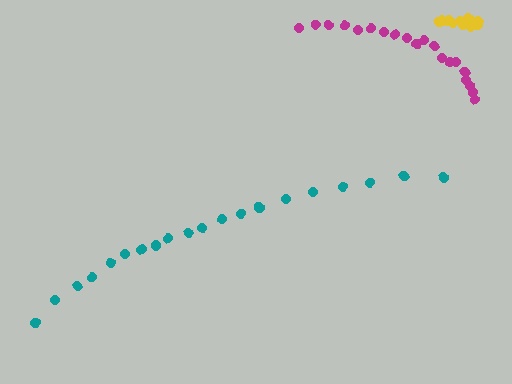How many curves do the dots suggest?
There are 3 distinct paths.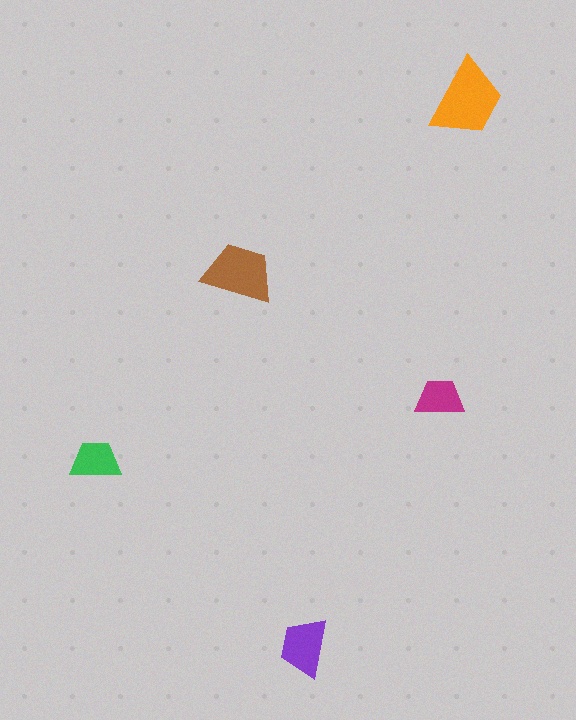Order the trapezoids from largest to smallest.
the orange one, the brown one, the purple one, the green one, the magenta one.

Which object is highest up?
The orange trapezoid is topmost.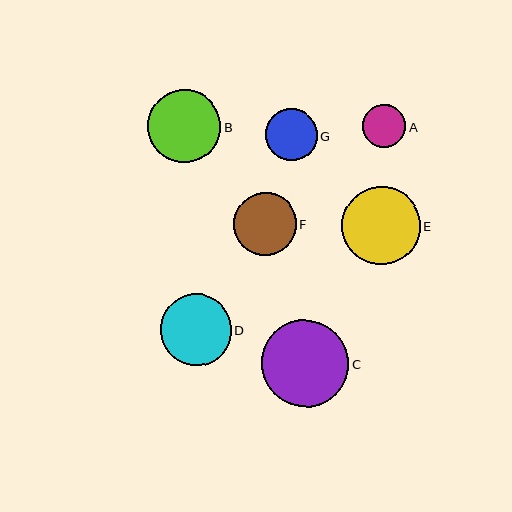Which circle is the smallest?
Circle A is the smallest with a size of approximately 43 pixels.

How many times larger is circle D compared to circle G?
Circle D is approximately 1.4 times the size of circle G.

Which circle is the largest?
Circle C is the largest with a size of approximately 87 pixels.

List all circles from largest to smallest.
From largest to smallest: C, E, B, D, F, G, A.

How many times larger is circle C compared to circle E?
Circle C is approximately 1.1 times the size of circle E.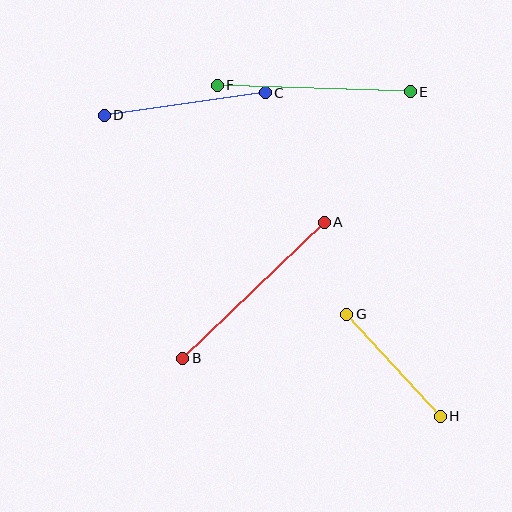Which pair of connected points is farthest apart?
Points A and B are farthest apart.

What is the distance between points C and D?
The distance is approximately 162 pixels.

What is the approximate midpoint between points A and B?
The midpoint is at approximately (253, 290) pixels.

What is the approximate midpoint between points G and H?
The midpoint is at approximately (394, 365) pixels.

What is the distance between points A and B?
The distance is approximately 196 pixels.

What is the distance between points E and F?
The distance is approximately 193 pixels.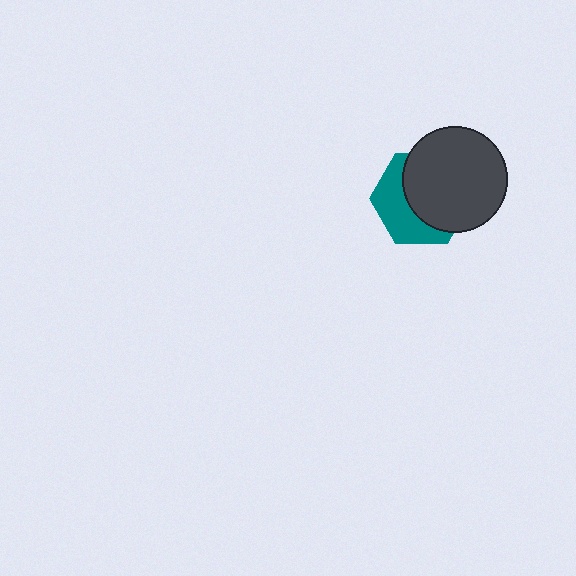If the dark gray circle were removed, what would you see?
You would see the complete teal hexagon.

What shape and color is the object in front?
The object in front is a dark gray circle.